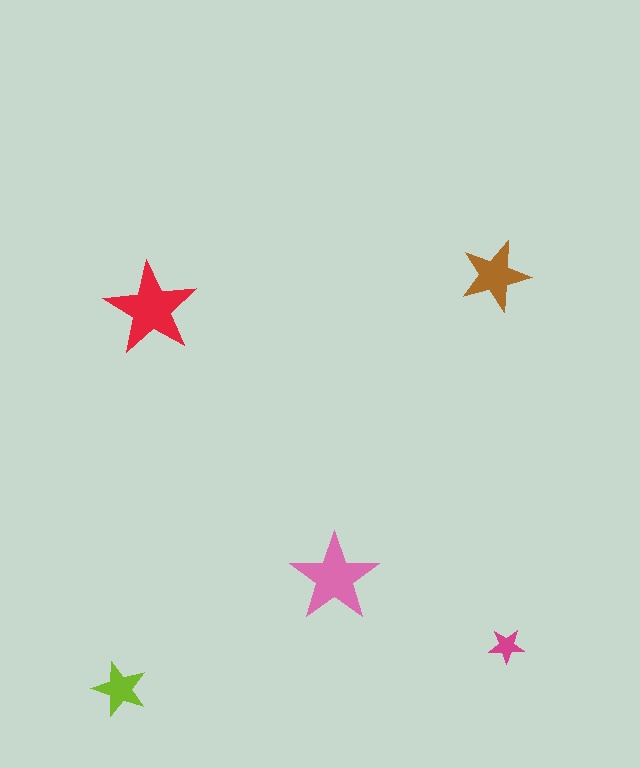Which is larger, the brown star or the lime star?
The brown one.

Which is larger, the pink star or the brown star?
The pink one.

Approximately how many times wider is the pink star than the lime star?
About 1.5 times wider.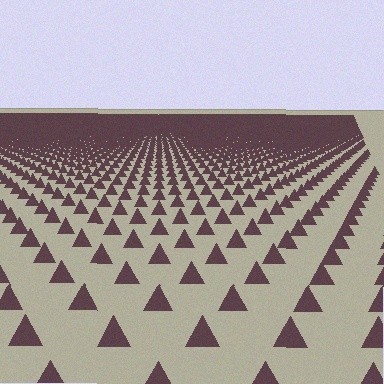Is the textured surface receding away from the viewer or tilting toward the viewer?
The surface is receding away from the viewer. Texture elements get smaller and denser toward the top.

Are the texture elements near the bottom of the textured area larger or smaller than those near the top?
Larger. Near the bottom, elements are closer to the viewer and appear at a bigger on-screen size.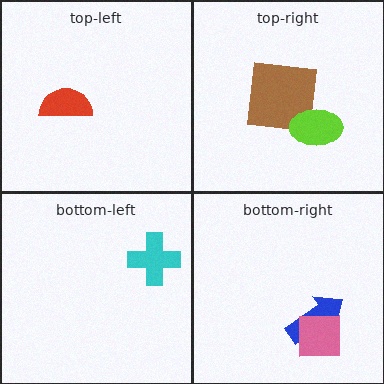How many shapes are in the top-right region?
2.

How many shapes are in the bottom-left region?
1.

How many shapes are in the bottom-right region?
2.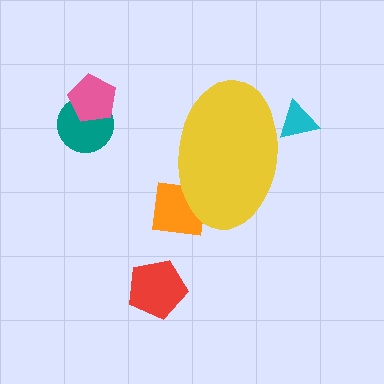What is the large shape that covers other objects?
A yellow ellipse.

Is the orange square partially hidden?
Yes, the orange square is partially hidden behind the yellow ellipse.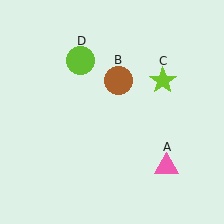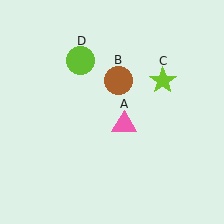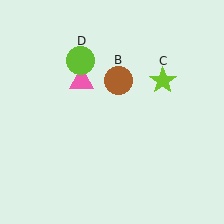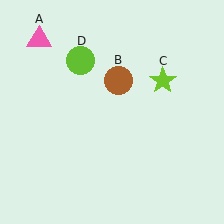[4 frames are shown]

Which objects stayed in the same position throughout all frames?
Brown circle (object B) and lime star (object C) and lime circle (object D) remained stationary.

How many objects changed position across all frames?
1 object changed position: pink triangle (object A).